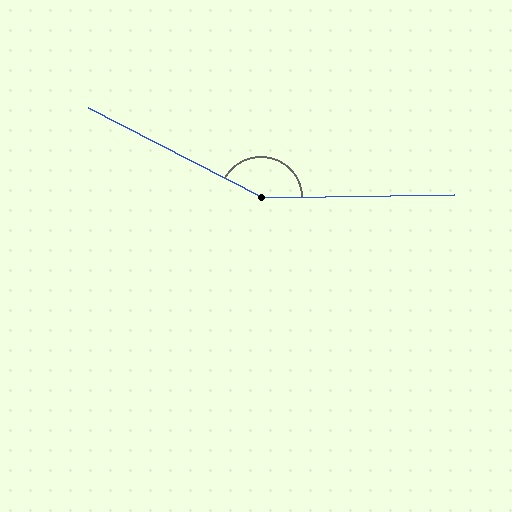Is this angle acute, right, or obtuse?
It is obtuse.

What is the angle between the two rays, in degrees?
Approximately 152 degrees.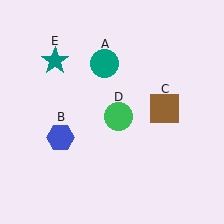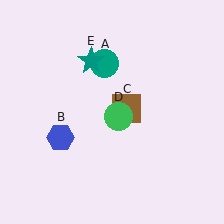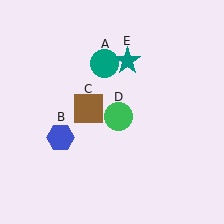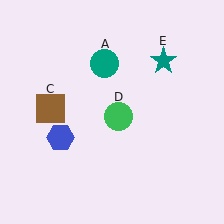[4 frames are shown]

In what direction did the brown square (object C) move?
The brown square (object C) moved left.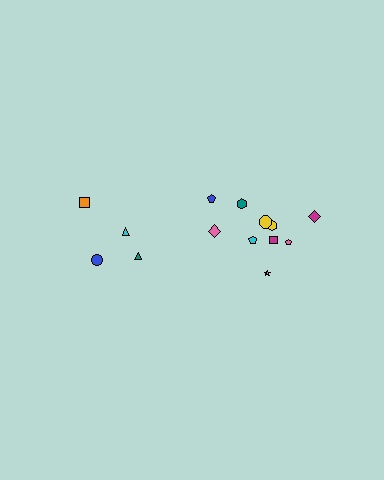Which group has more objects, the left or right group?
The right group.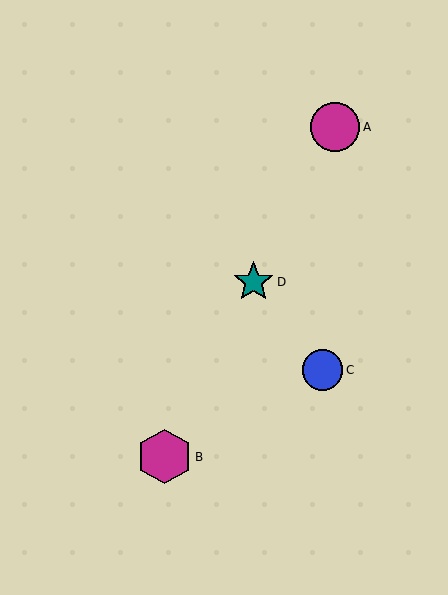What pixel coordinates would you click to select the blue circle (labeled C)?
Click at (323, 370) to select the blue circle C.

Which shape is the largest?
The magenta hexagon (labeled B) is the largest.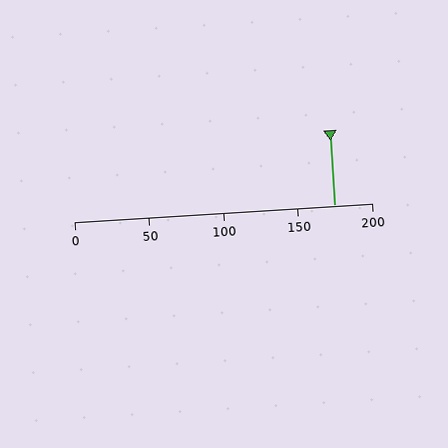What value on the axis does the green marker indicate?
The marker indicates approximately 175.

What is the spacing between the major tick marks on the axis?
The major ticks are spaced 50 apart.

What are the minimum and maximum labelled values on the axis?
The axis runs from 0 to 200.